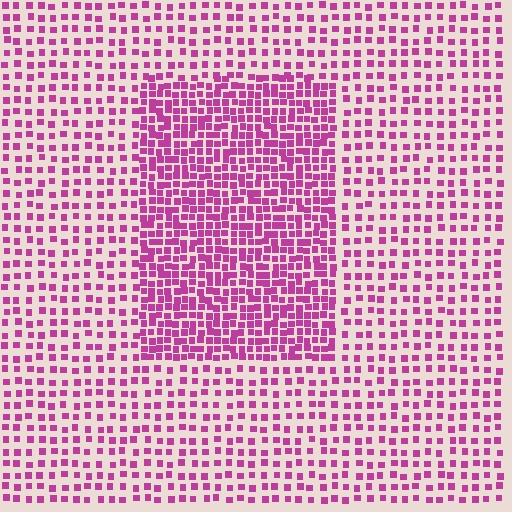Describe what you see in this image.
The image contains small magenta elements arranged at two different densities. A rectangle-shaped region is visible where the elements are more densely packed than the surrounding area.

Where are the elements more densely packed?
The elements are more densely packed inside the rectangle boundary.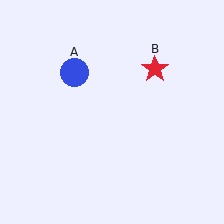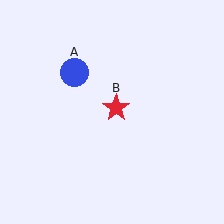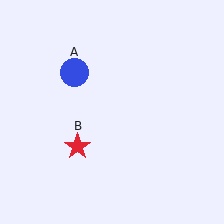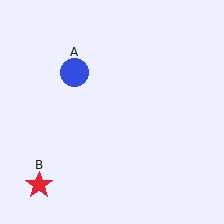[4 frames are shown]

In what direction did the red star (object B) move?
The red star (object B) moved down and to the left.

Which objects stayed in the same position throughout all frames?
Blue circle (object A) remained stationary.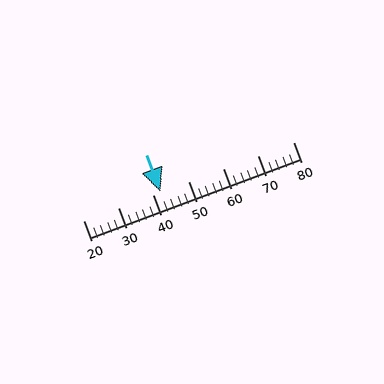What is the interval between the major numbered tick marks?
The major tick marks are spaced 10 units apart.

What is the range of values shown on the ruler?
The ruler shows values from 20 to 80.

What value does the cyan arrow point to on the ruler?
The cyan arrow points to approximately 42.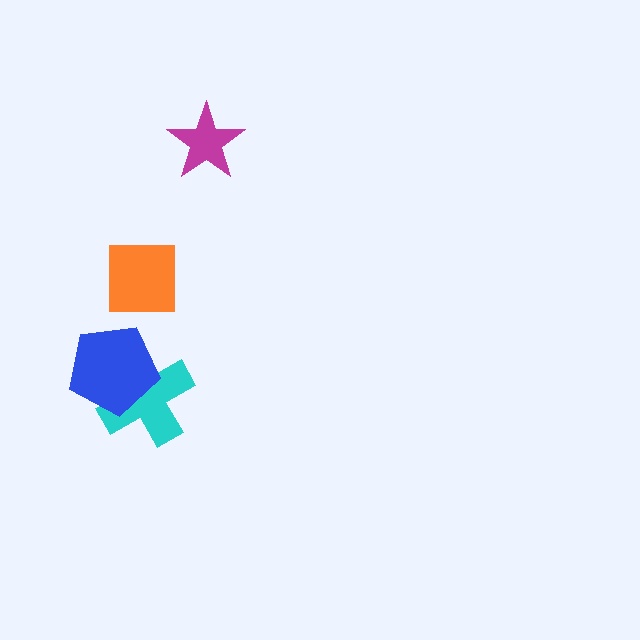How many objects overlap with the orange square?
0 objects overlap with the orange square.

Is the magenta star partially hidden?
No, no other shape covers it.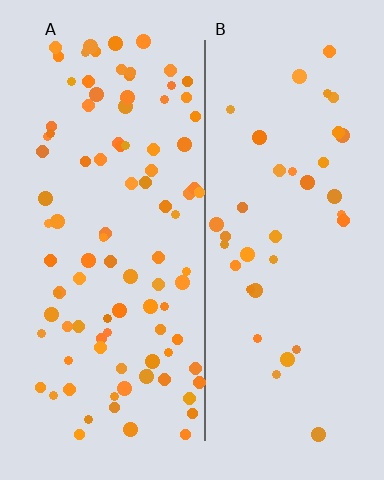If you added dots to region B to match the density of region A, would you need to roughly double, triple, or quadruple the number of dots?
Approximately double.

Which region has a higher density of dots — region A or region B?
A (the left).